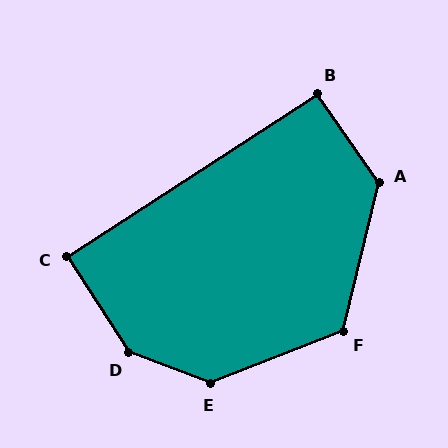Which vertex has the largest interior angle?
D, at approximately 143 degrees.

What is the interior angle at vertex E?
Approximately 138 degrees (obtuse).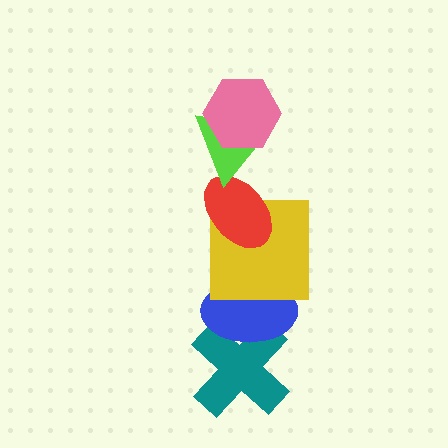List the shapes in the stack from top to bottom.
From top to bottom: the pink hexagon, the lime triangle, the red ellipse, the yellow square, the blue ellipse, the teal cross.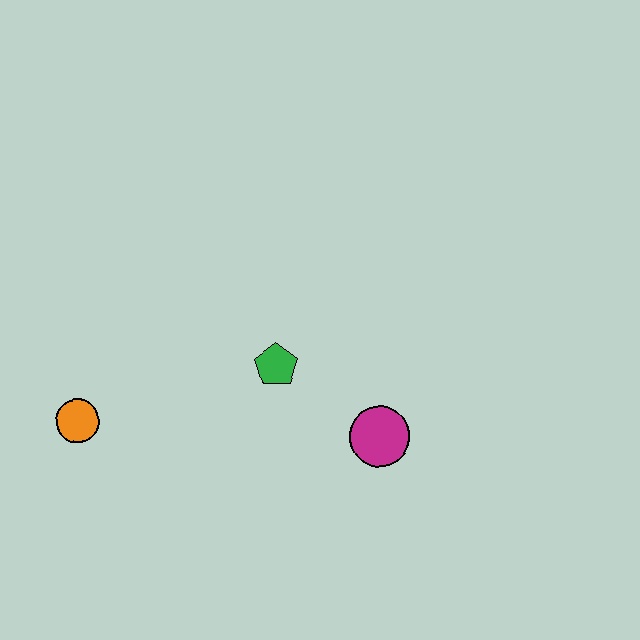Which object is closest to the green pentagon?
The magenta circle is closest to the green pentagon.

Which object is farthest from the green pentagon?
The orange circle is farthest from the green pentagon.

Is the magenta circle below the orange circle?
Yes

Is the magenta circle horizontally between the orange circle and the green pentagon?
No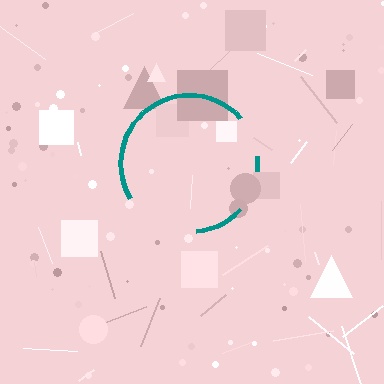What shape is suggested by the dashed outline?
The dashed outline suggests a circle.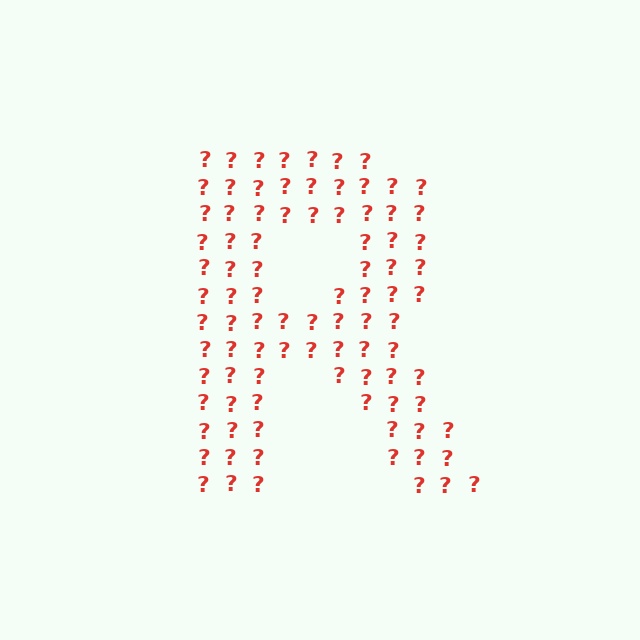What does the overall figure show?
The overall figure shows the letter R.